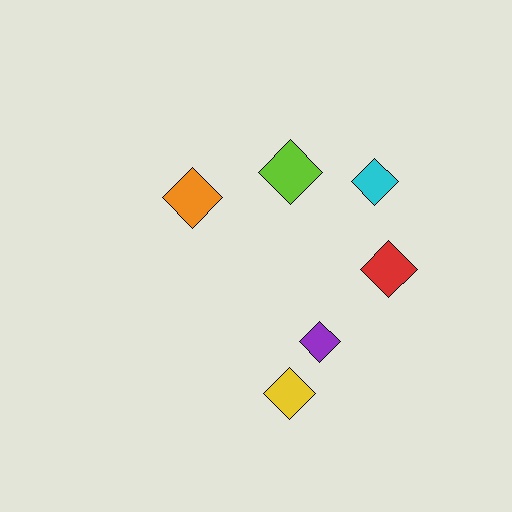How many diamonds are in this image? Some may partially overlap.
There are 6 diamonds.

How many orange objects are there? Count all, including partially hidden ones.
There is 1 orange object.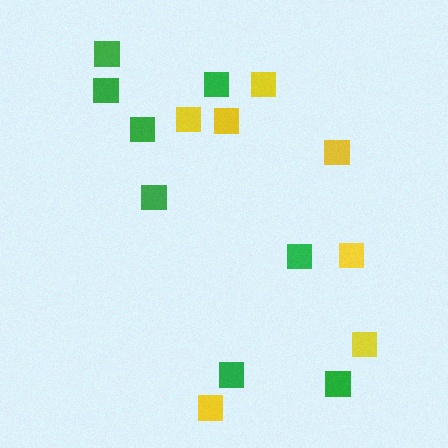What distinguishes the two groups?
There are 2 groups: one group of green squares (8) and one group of yellow squares (7).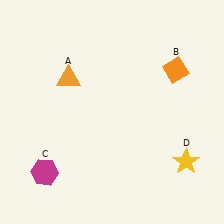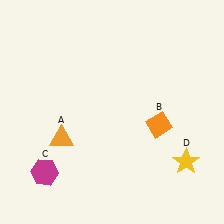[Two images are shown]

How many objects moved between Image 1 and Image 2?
2 objects moved between the two images.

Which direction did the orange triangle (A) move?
The orange triangle (A) moved down.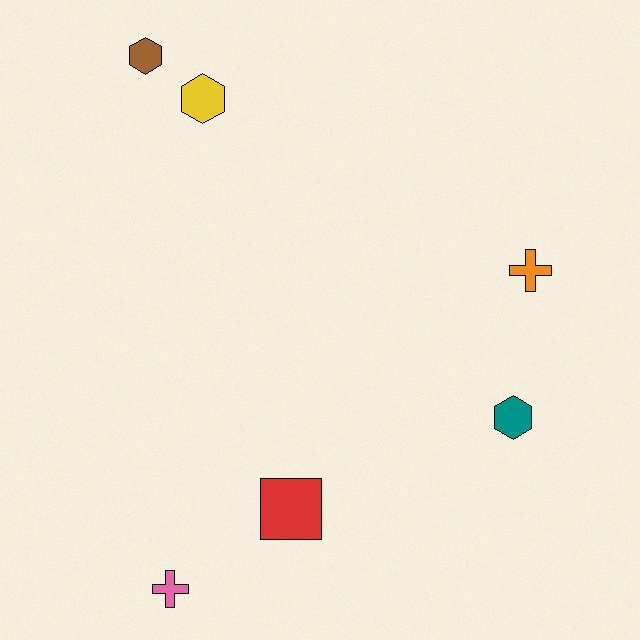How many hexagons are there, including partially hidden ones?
There are 3 hexagons.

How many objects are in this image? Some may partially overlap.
There are 6 objects.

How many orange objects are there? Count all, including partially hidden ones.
There is 1 orange object.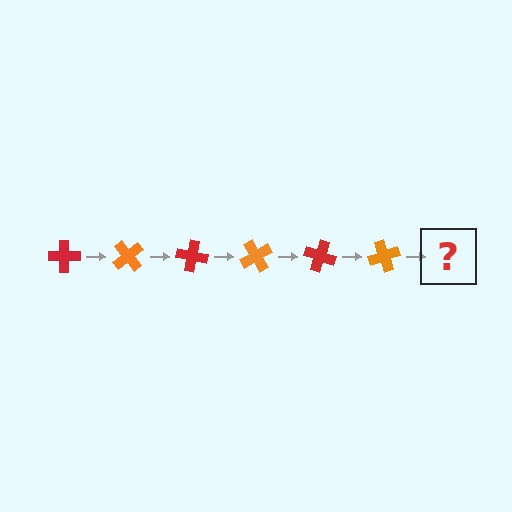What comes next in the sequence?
The next element should be a red cross, rotated 300 degrees from the start.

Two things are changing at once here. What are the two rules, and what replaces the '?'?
The two rules are that it rotates 50 degrees each step and the color cycles through red and orange. The '?' should be a red cross, rotated 300 degrees from the start.